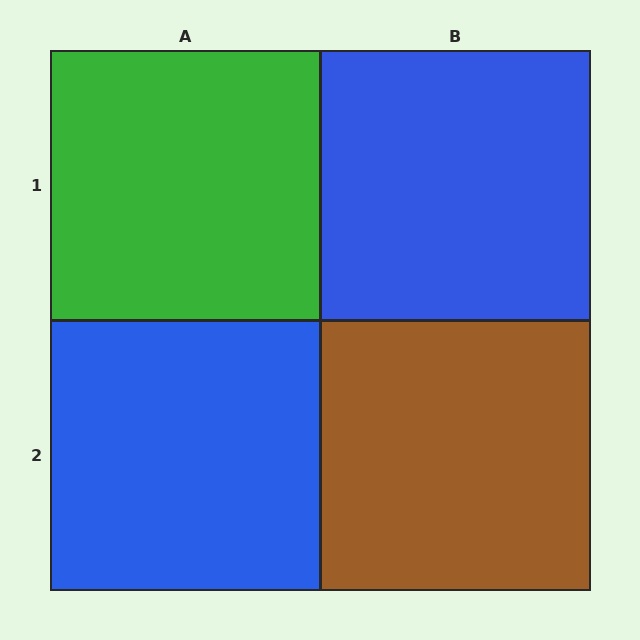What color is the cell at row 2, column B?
Brown.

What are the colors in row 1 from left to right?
Green, blue.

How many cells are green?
1 cell is green.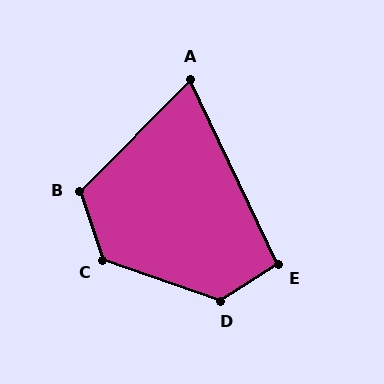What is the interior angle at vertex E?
Approximately 97 degrees (obtuse).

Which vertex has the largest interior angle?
D, at approximately 129 degrees.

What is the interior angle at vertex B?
Approximately 117 degrees (obtuse).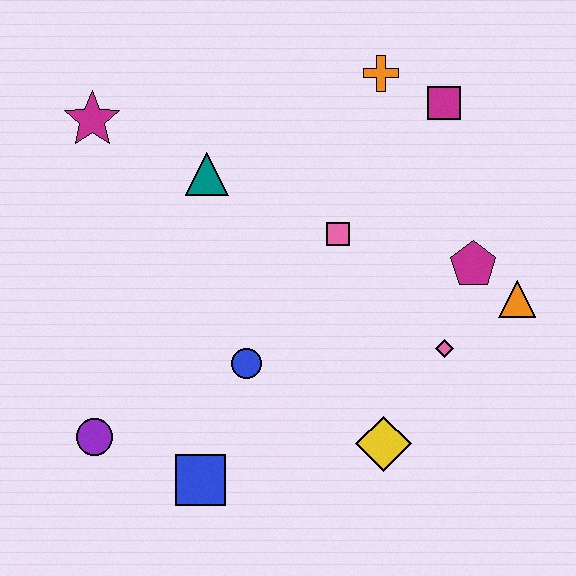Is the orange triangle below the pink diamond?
No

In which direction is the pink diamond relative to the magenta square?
The pink diamond is below the magenta square.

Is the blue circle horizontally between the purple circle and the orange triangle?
Yes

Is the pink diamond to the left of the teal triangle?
No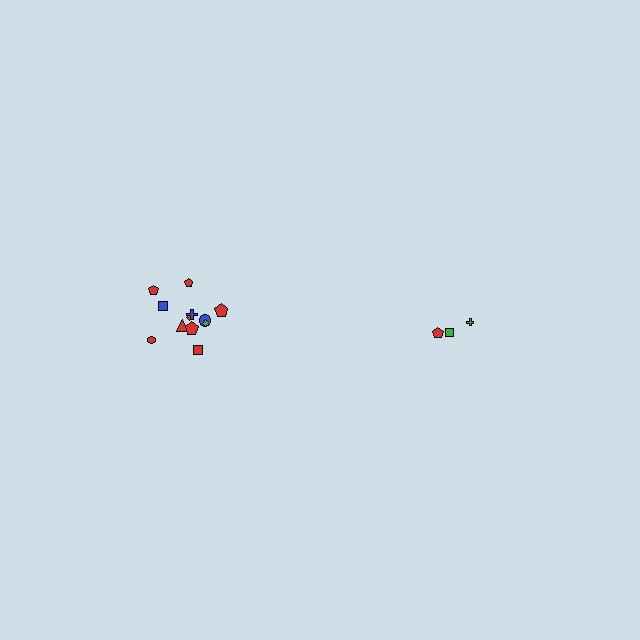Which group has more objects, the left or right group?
The left group.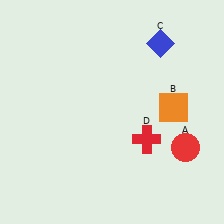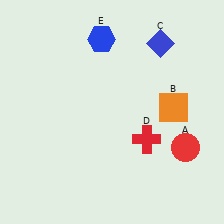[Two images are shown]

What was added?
A blue hexagon (E) was added in Image 2.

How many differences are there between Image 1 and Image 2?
There is 1 difference between the two images.